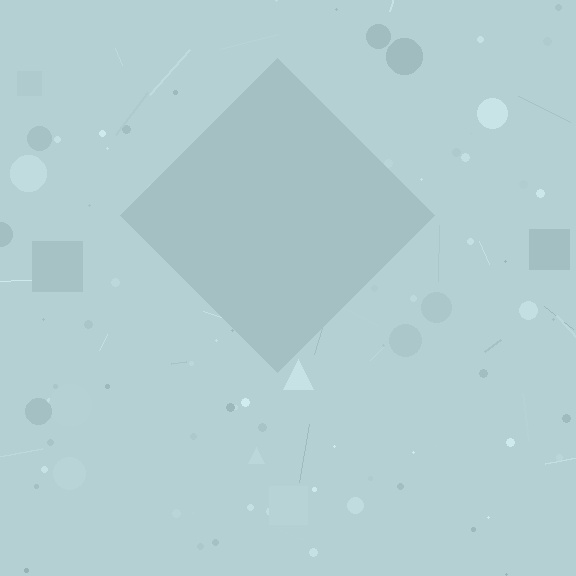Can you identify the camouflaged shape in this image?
The camouflaged shape is a diamond.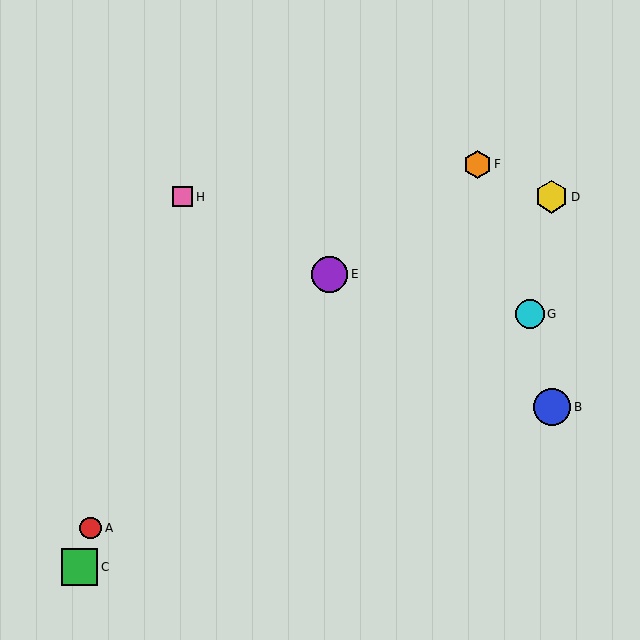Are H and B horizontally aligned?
No, H is at y≈197 and B is at y≈407.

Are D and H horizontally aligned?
Yes, both are at y≈197.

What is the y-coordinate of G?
Object G is at y≈314.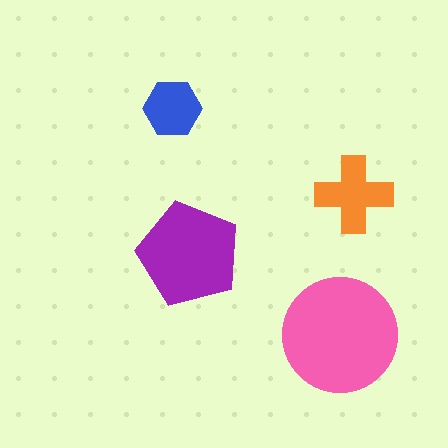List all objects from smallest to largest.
The blue hexagon, the orange cross, the purple pentagon, the pink circle.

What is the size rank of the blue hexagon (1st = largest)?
4th.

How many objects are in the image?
There are 4 objects in the image.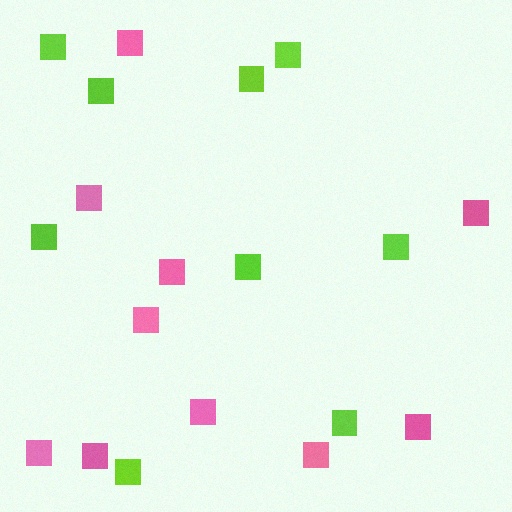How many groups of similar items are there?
There are 2 groups: one group of lime squares (9) and one group of pink squares (10).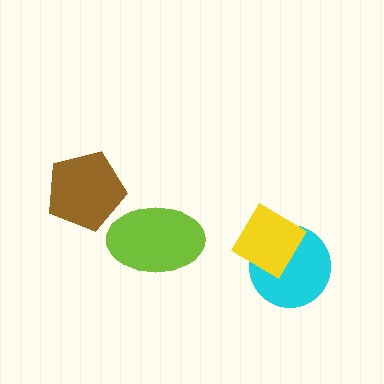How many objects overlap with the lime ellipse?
0 objects overlap with the lime ellipse.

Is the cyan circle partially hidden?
Yes, it is partially covered by another shape.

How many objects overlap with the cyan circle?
1 object overlaps with the cyan circle.